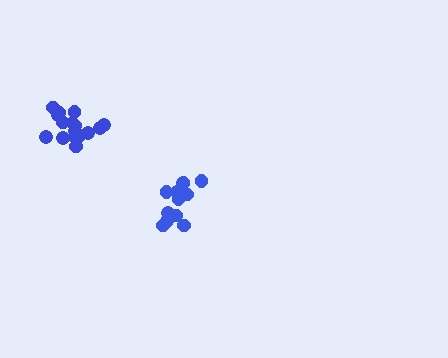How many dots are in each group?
Group 1: 12 dots, Group 2: 16 dots (28 total).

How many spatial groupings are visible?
There are 2 spatial groupings.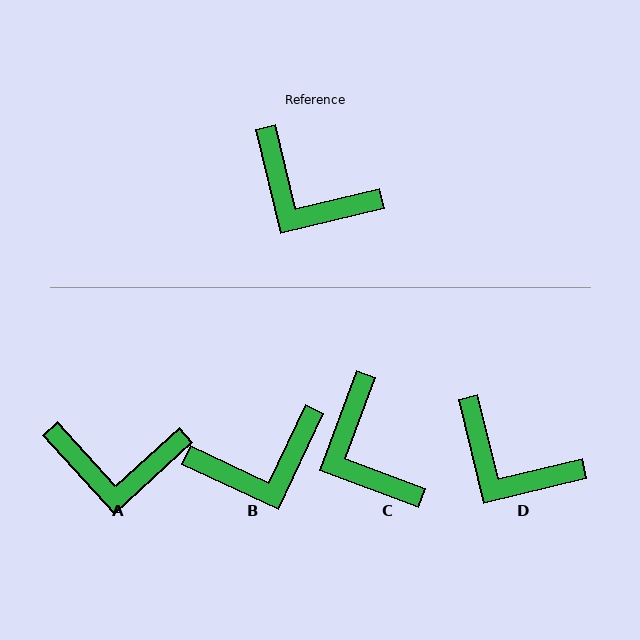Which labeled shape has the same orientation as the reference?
D.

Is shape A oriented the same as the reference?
No, it is off by about 29 degrees.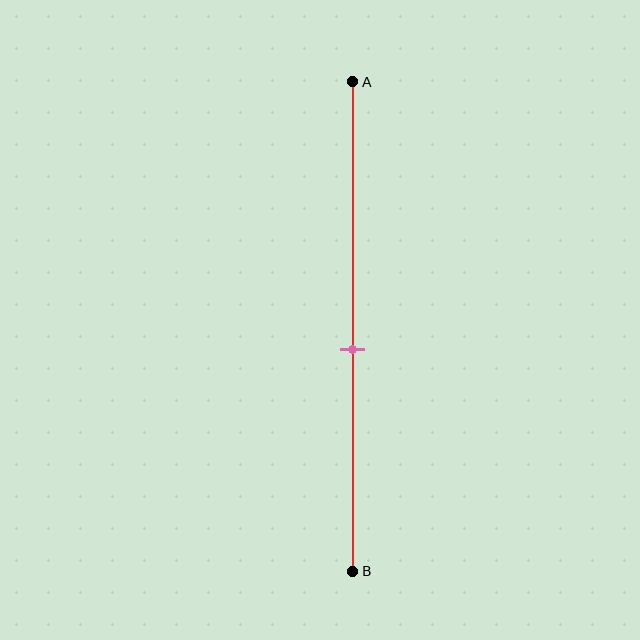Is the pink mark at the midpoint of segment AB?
No, the mark is at about 55% from A, not at the 50% midpoint.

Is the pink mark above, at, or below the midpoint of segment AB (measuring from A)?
The pink mark is below the midpoint of segment AB.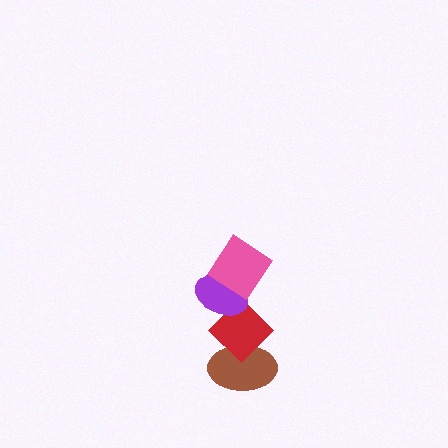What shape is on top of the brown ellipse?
The red diamond is on top of the brown ellipse.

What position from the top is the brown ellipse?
The brown ellipse is 4th from the top.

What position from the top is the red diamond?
The red diamond is 3rd from the top.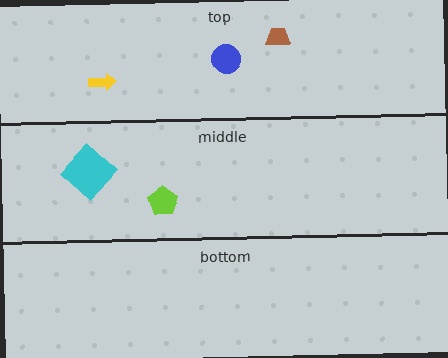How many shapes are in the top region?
3.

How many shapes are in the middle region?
2.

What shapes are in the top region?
The brown trapezoid, the blue circle, the yellow arrow.